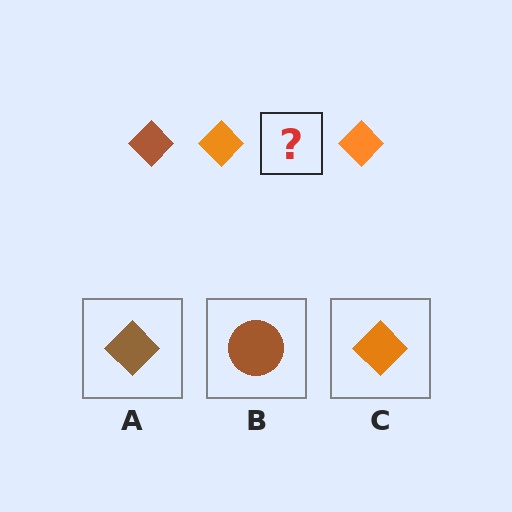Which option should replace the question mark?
Option A.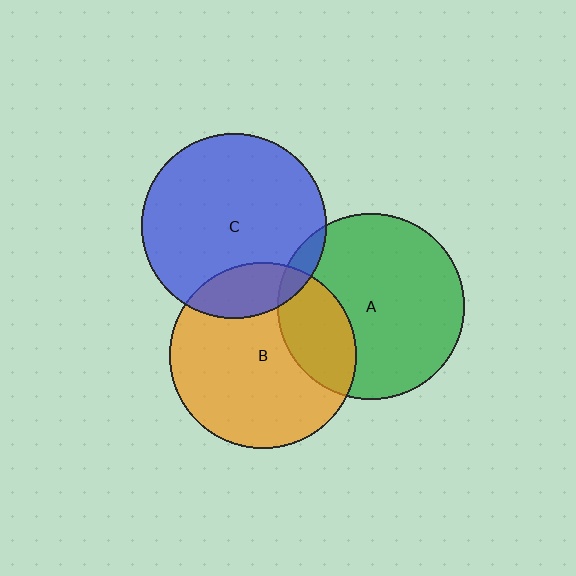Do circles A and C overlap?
Yes.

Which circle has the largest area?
Circle B (orange).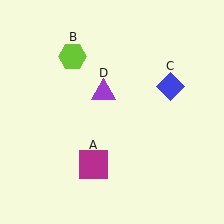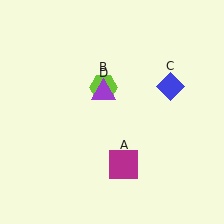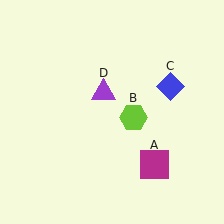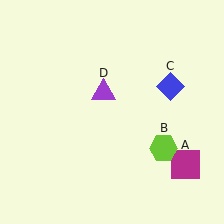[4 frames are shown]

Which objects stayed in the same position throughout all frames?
Blue diamond (object C) and purple triangle (object D) remained stationary.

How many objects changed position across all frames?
2 objects changed position: magenta square (object A), lime hexagon (object B).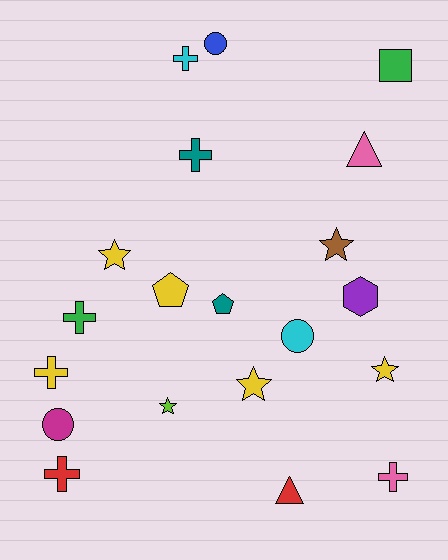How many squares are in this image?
There is 1 square.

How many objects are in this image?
There are 20 objects.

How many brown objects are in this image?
There is 1 brown object.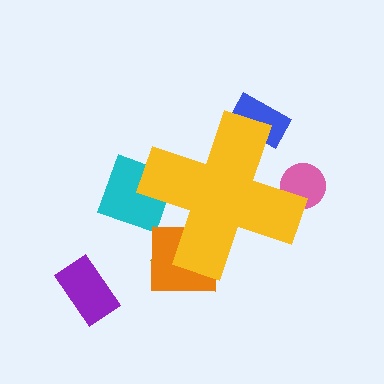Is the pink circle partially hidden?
Yes, the pink circle is partially hidden behind the yellow cross.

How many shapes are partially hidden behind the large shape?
5 shapes are partially hidden.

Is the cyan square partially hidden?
Yes, the cyan square is partially hidden behind the yellow cross.